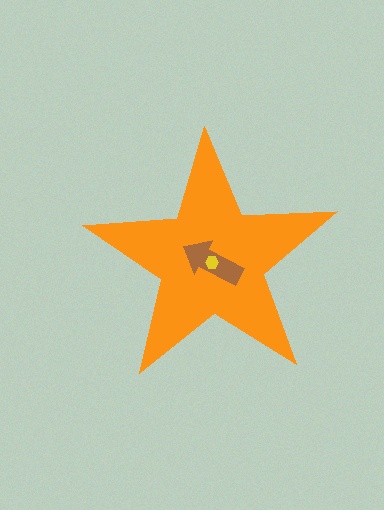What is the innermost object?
The yellow hexagon.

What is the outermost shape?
The orange star.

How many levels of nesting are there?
3.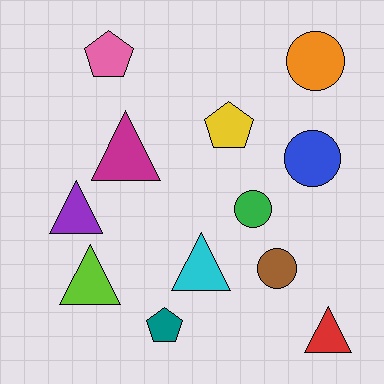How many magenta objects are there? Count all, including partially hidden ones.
There is 1 magenta object.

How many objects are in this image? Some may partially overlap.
There are 12 objects.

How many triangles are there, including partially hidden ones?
There are 5 triangles.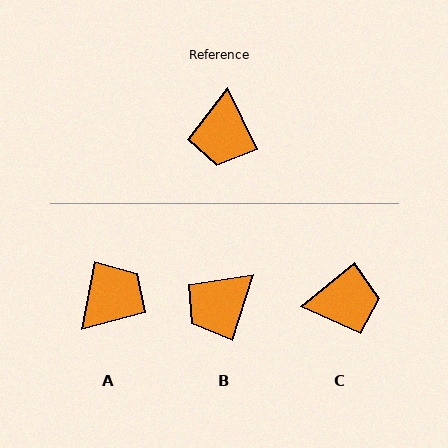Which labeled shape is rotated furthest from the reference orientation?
A, about 143 degrees away.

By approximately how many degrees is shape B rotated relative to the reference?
Approximately 44 degrees clockwise.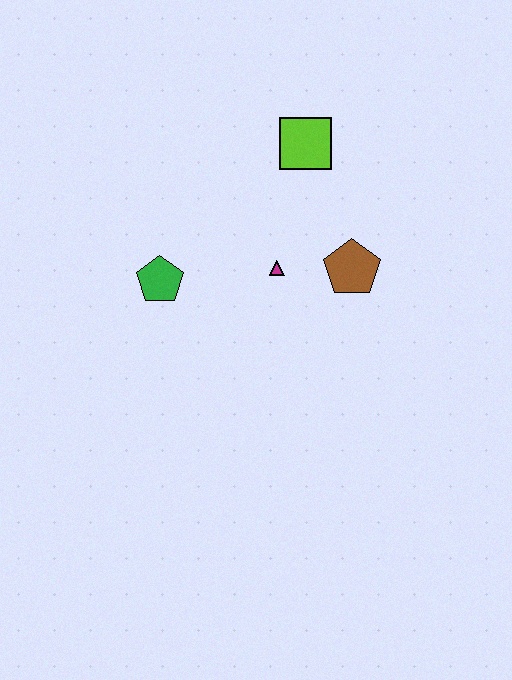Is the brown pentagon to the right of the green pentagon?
Yes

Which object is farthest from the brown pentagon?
The green pentagon is farthest from the brown pentagon.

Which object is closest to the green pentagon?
The magenta triangle is closest to the green pentagon.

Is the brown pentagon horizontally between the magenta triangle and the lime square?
No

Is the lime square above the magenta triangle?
Yes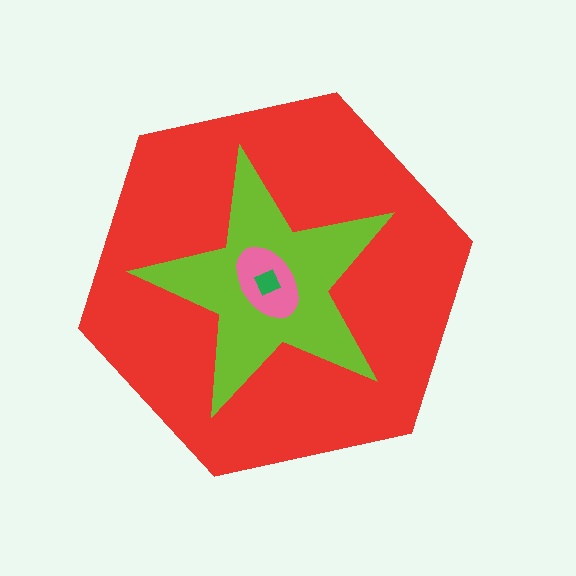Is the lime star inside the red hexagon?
Yes.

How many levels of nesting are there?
4.